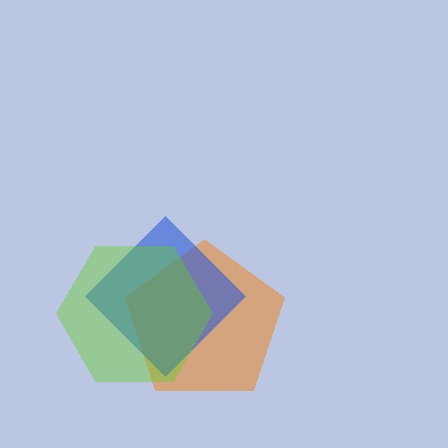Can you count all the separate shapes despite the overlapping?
Yes, there are 3 separate shapes.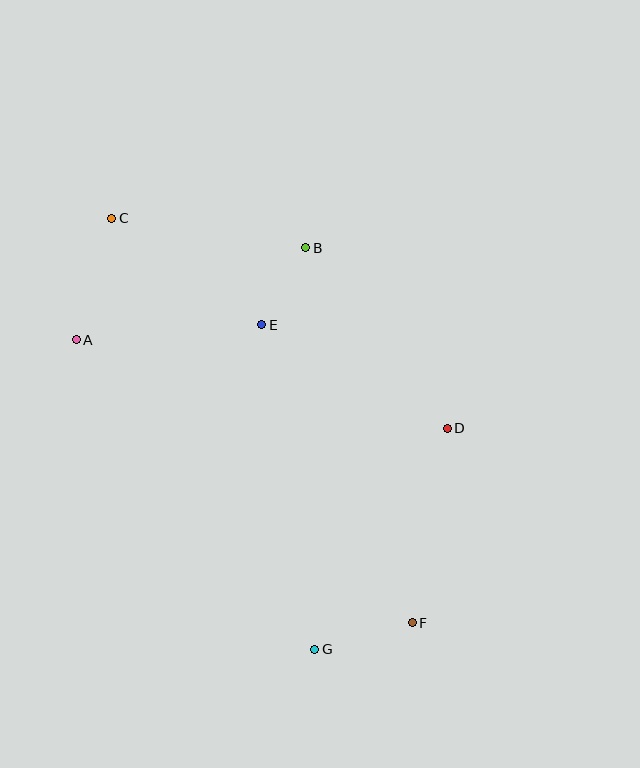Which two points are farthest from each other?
Points C and F are farthest from each other.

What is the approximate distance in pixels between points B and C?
The distance between B and C is approximately 197 pixels.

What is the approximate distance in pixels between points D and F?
The distance between D and F is approximately 197 pixels.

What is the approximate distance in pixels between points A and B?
The distance between A and B is approximately 247 pixels.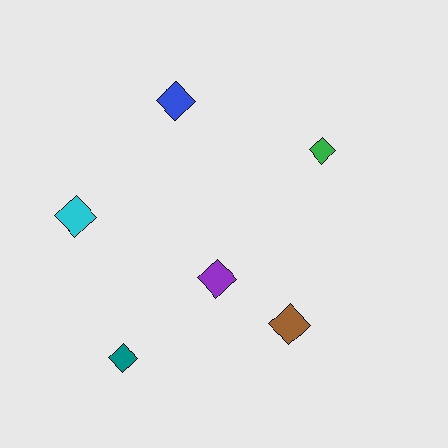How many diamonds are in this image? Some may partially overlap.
There are 6 diamonds.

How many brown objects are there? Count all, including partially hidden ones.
There is 1 brown object.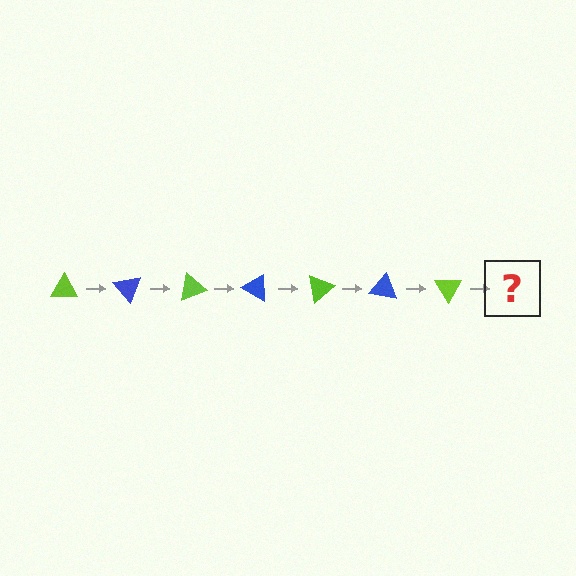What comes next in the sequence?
The next element should be a blue triangle, rotated 350 degrees from the start.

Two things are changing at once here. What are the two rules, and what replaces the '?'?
The two rules are that it rotates 50 degrees each step and the color cycles through lime and blue. The '?' should be a blue triangle, rotated 350 degrees from the start.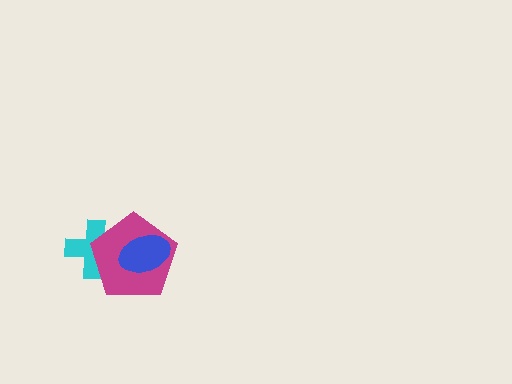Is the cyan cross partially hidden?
Yes, it is partially covered by another shape.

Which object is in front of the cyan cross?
The magenta pentagon is in front of the cyan cross.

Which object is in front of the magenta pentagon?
The blue ellipse is in front of the magenta pentagon.